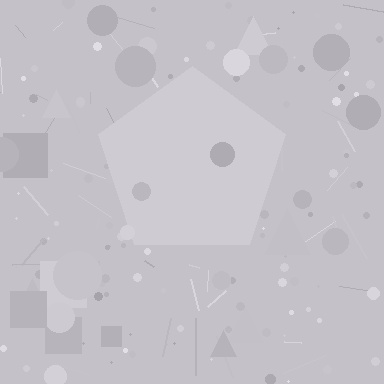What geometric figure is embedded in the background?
A pentagon is embedded in the background.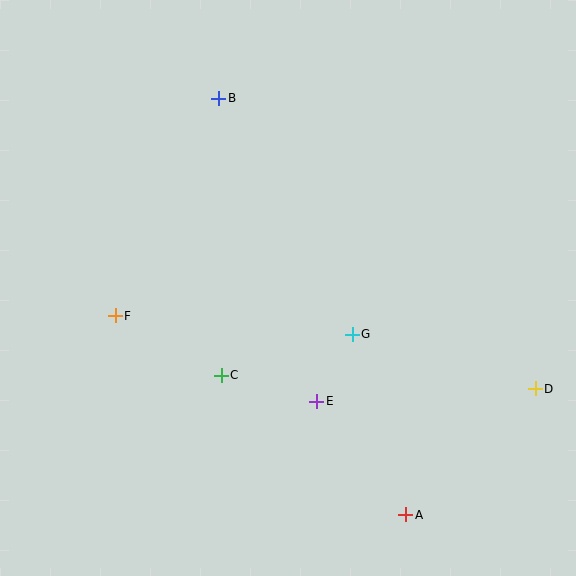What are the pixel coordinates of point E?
Point E is at (317, 401).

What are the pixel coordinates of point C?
Point C is at (221, 375).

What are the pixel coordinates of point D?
Point D is at (535, 389).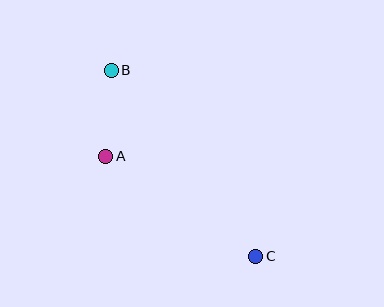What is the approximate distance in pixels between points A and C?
The distance between A and C is approximately 180 pixels.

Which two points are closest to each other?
Points A and B are closest to each other.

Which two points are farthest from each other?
Points B and C are farthest from each other.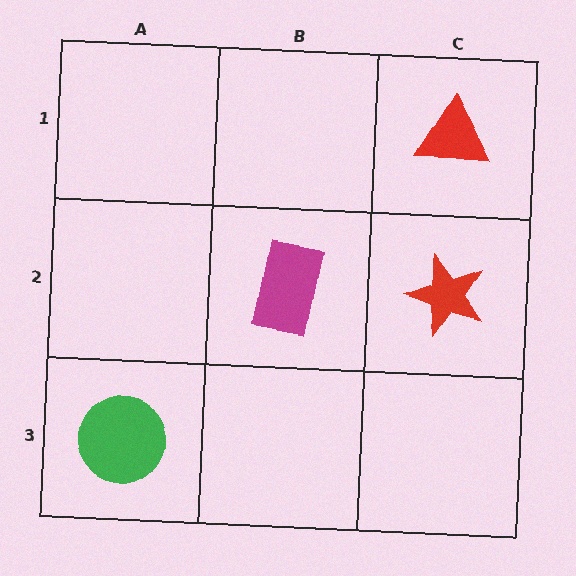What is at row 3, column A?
A green circle.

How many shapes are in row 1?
1 shape.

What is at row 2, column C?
A red star.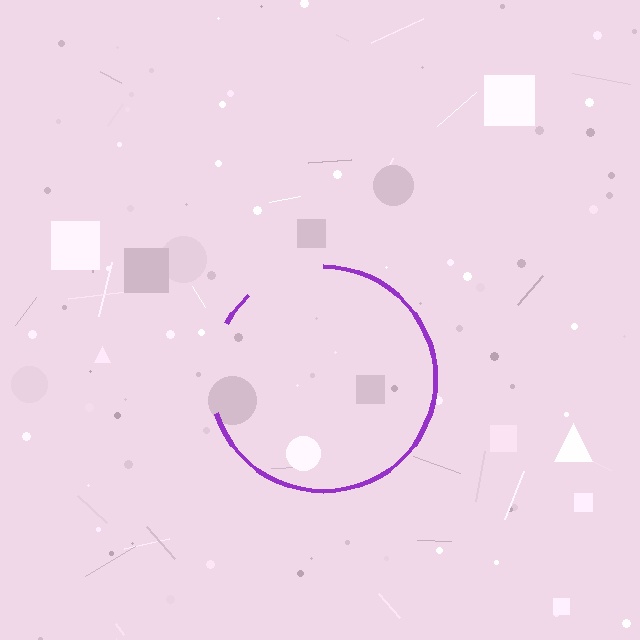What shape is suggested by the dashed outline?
The dashed outline suggests a circle.